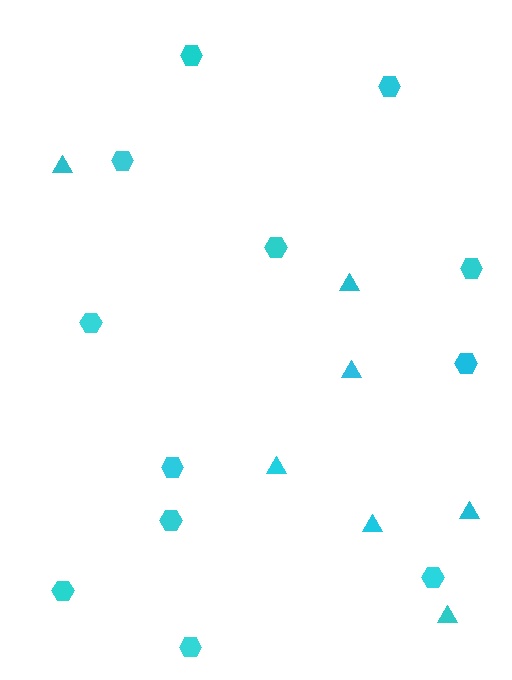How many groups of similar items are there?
There are 2 groups: one group of triangles (7) and one group of hexagons (12).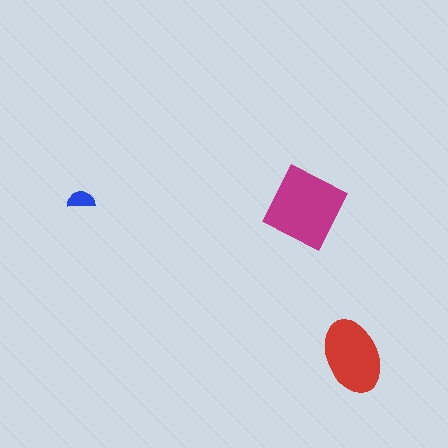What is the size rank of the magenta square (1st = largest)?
1st.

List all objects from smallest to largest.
The blue semicircle, the red ellipse, the magenta square.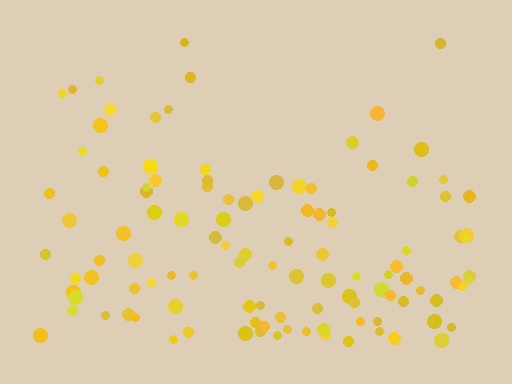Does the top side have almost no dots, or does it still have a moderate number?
Still a moderate number, just noticeably fewer than the bottom.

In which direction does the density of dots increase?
From top to bottom, with the bottom side densest.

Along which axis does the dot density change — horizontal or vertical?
Vertical.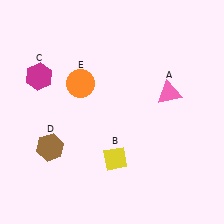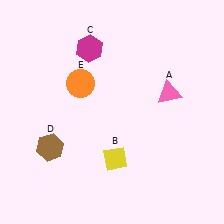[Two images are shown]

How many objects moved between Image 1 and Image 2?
1 object moved between the two images.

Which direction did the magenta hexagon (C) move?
The magenta hexagon (C) moved right.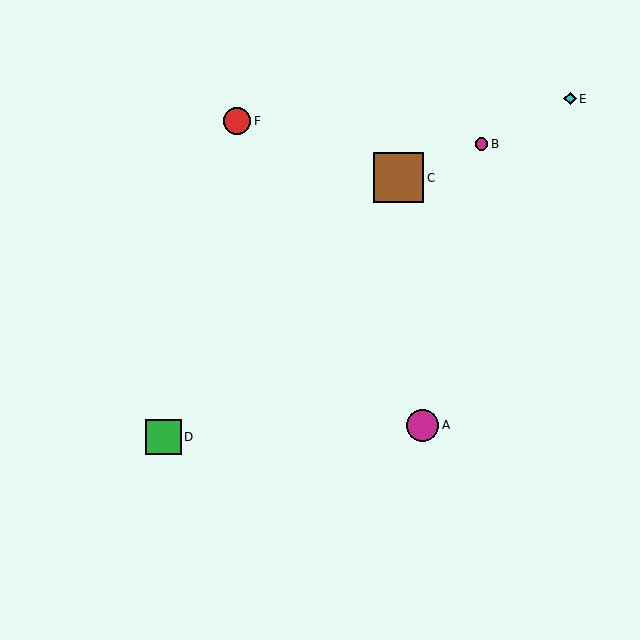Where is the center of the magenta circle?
The center of the magenta circle is at (482, 144).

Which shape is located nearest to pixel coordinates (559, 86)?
The cyan diamond (labeled E) at (570, 99) is nearest to that location.